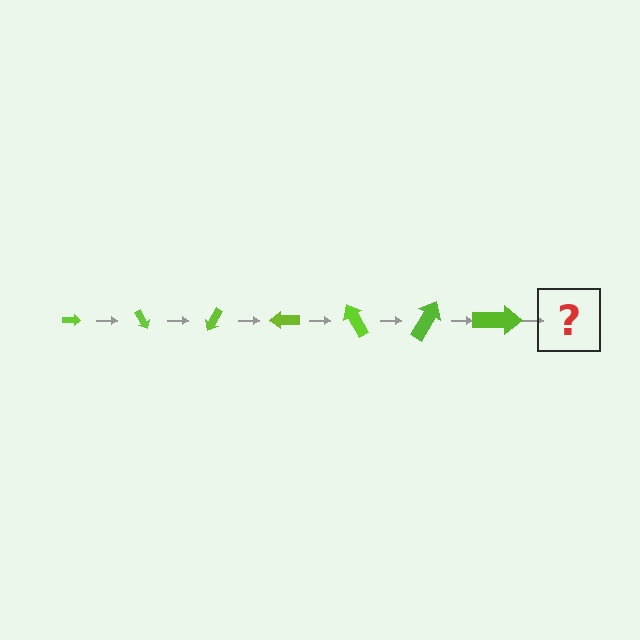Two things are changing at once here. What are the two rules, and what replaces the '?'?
The two rules are that the arrow grows larger each step and it rotates 60 degrees each step. The '?' should be an arrow, larger than the previous one and rotated 420 degrees from the start.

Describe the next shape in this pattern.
It should be an arrow, larger than the previous one and rotated 420 degrees from the start.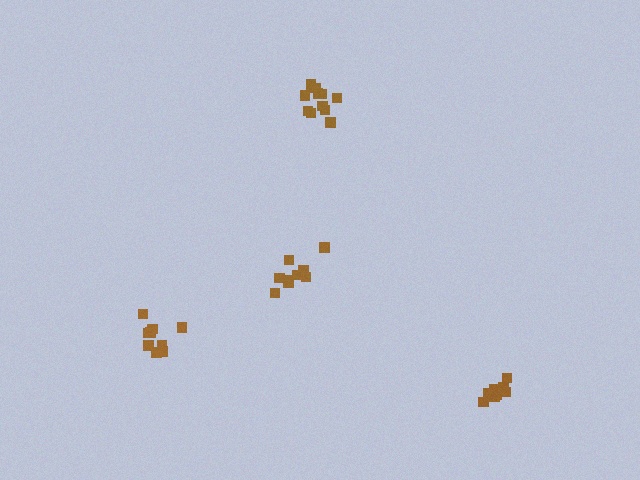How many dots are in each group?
Group 1: 12 dots, Group 2: 9 dots, Group 3: 8 dots, Group 4: 9 dots (38 total).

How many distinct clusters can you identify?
There are 4 distinct clusters.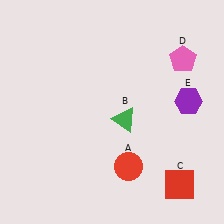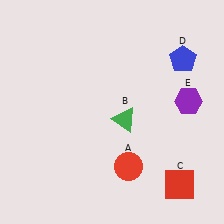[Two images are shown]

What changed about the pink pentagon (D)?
In Image 1, D is pink. In Image 2, it changed to blue.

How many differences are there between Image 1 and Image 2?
There is 1 difference between the two images.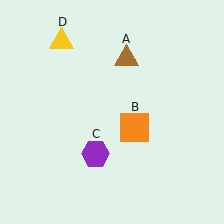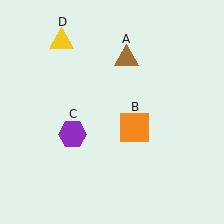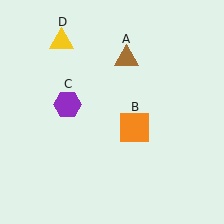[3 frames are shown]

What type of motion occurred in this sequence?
The purple hexagon (object C) rotated clockwise around the center of the scene.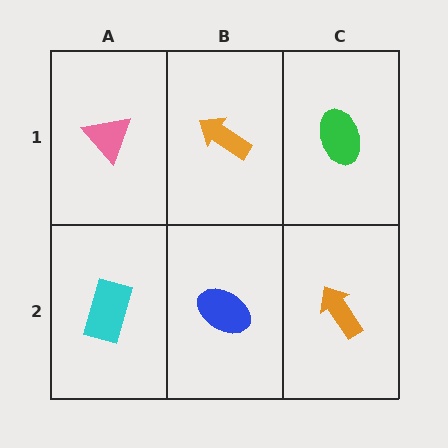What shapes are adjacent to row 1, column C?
An orange arrow (row 2, column C), an orange arrow (row 1, column B).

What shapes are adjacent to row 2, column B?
An orange arrow (row 1, column B), a cyan rectangle (row 2, column A), an orange arrow (row 2, column C).